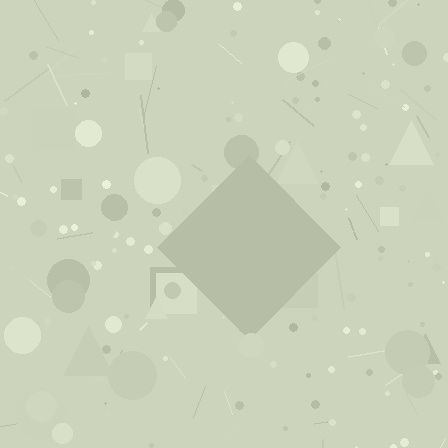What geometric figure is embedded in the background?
A diamond is embedded in the background.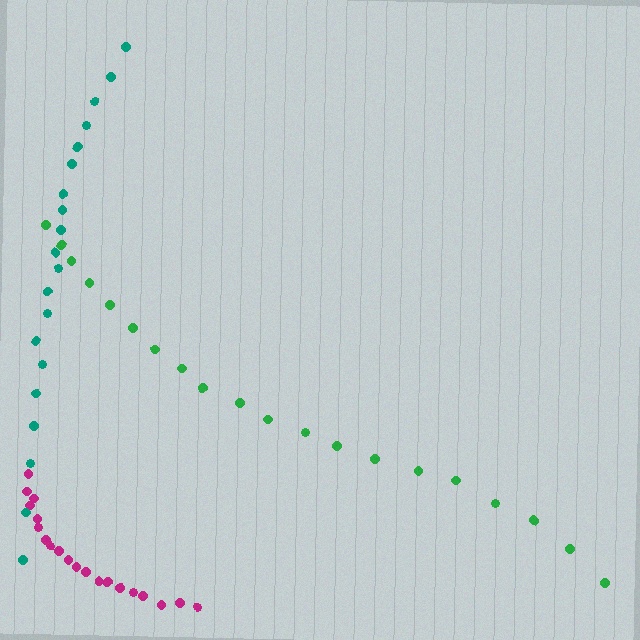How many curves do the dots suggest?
There are 3 distinct paths.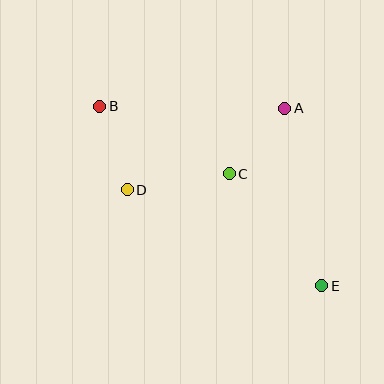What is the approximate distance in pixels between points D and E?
The distance between D and E is approximately 217 pixels.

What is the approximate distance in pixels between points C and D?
The distance between C and D is approximately 103 pixels.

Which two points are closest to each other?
Points A and C are closest to each other.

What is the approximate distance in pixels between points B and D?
The distance between B and D is approximately 88 pixels.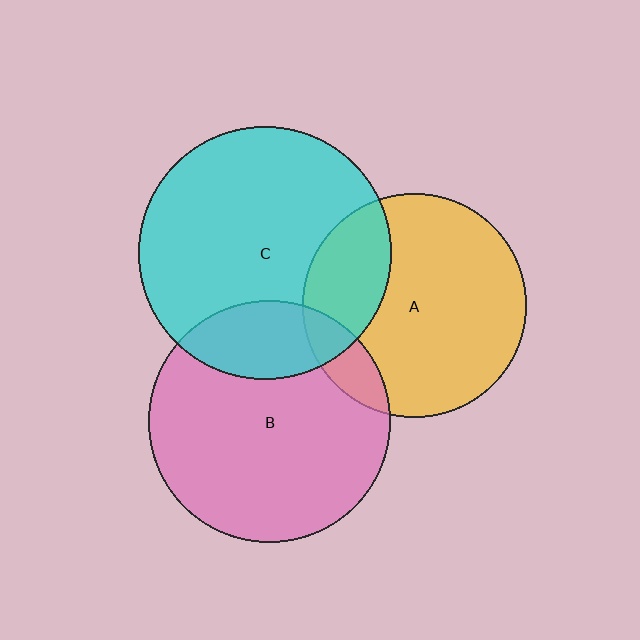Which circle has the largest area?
Circle C (cyan).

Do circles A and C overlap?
Yes.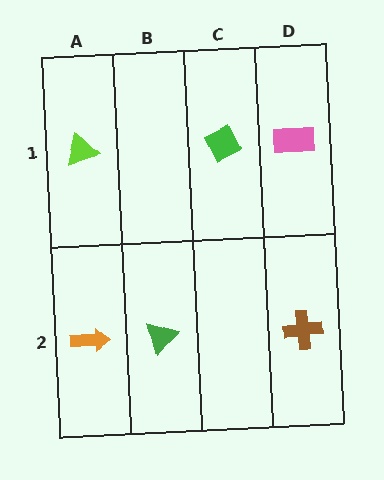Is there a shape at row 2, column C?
No, that cell is empty.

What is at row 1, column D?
A pink rectangle.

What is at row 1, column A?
A lime triangle.